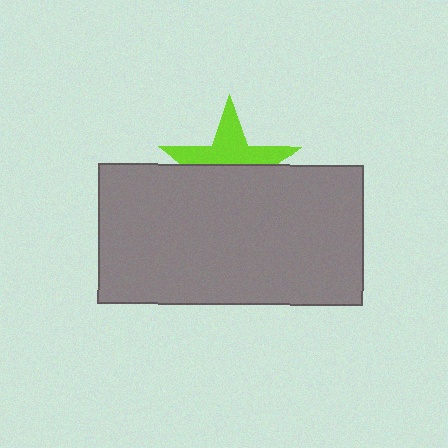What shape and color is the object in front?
The object in front is a gray rectangle.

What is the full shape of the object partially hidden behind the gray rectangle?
The partially hidden object is a lime star.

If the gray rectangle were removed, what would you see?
You would see the complete lime star.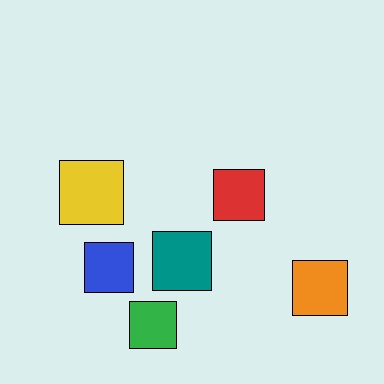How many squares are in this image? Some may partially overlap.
There are 6 squares.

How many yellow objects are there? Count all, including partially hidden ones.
There is 1 yellow object.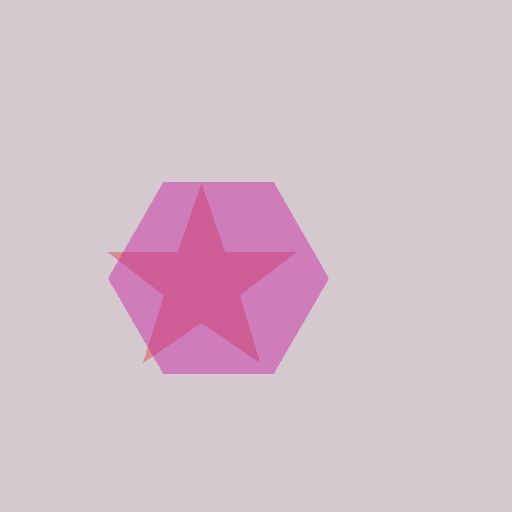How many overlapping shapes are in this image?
There are 2 overlapping shapes in the image.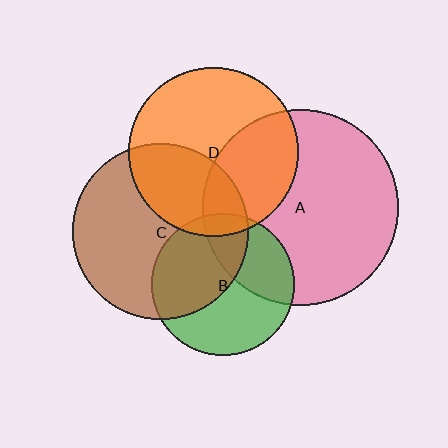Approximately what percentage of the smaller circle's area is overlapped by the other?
Approximately 15%.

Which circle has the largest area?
Circle A (pink).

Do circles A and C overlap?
Yes.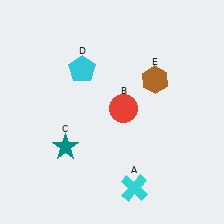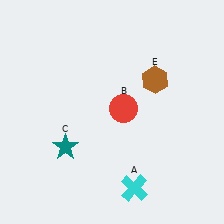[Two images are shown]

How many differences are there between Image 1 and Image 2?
There is 1 difference between the two images.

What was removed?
The cyan pentagon (D) was removed in Image 2.